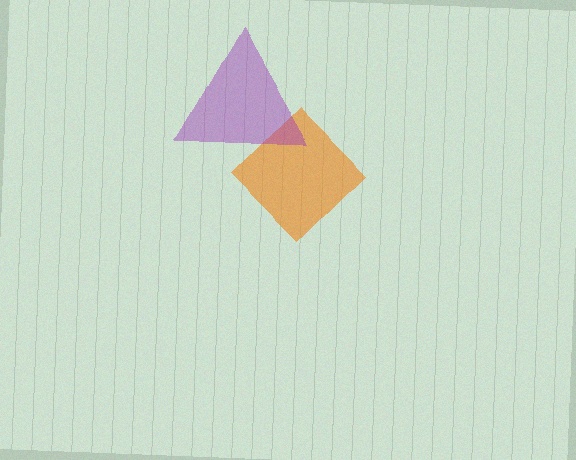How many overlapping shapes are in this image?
There are 2 overlapping shapes in the image.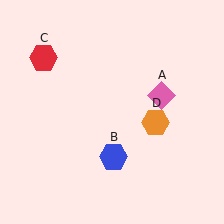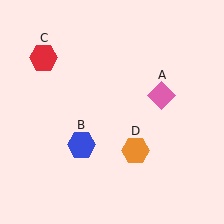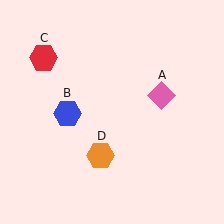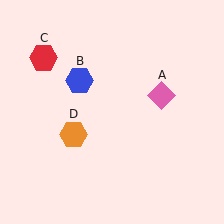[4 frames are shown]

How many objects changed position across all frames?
2 objects changed position: blue hexagon (object B), orange hexagon (object D).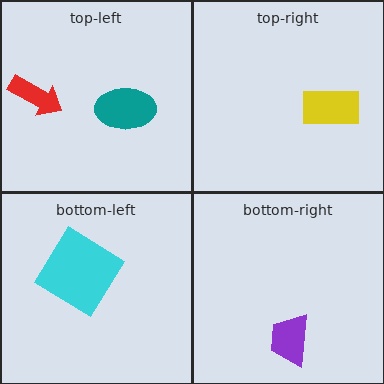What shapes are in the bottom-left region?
The cyan diamond.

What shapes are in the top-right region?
The yellow rectangle.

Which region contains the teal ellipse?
The top-left region.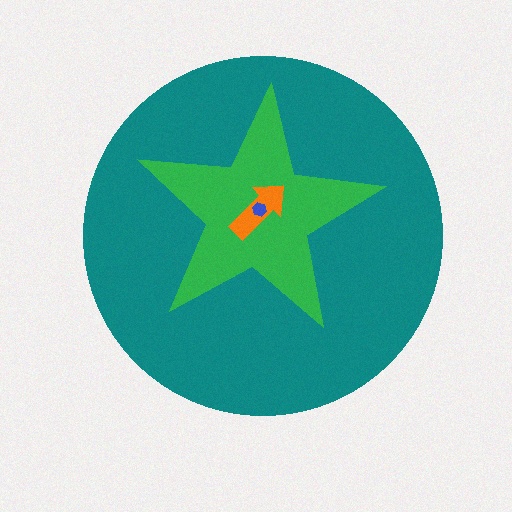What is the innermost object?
The blue hexagon.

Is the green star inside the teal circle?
Yes.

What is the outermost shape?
The teal circle.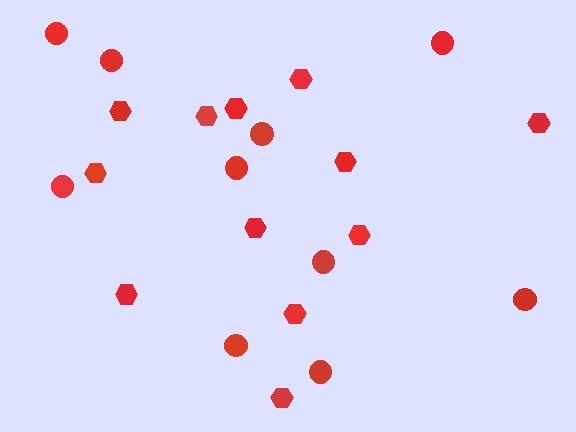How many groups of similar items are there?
There are 2 groups: one group of hexagons (12) and one group of circles (10).